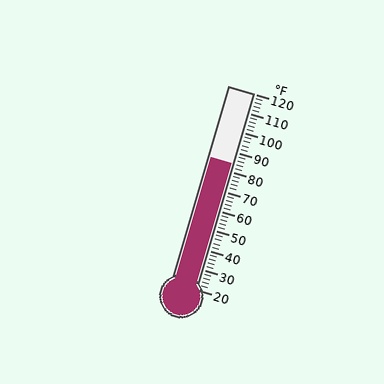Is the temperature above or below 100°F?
The temperature is below 100°F.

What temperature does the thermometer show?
The thermometer shows approximately 84°F.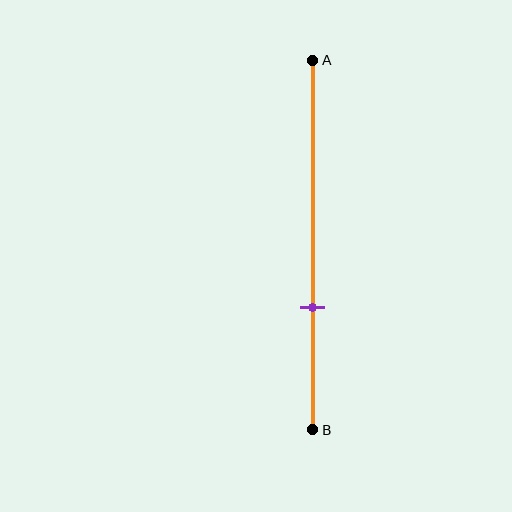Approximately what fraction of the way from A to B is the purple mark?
The purple mark is approximately 65% of the way from A to B.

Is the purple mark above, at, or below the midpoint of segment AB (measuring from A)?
The purple mark is below the midpoint of segment AB.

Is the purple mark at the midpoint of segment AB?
No, the mark is at about 65% from A, not at the 50% midpoint.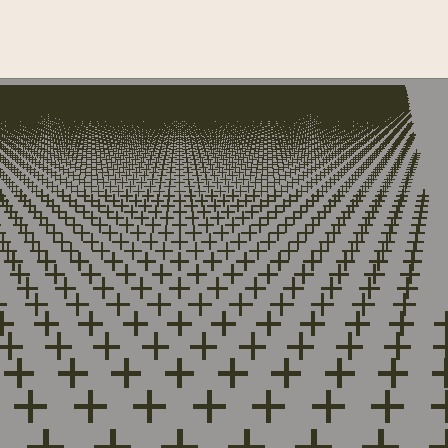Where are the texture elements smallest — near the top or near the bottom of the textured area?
Near the top.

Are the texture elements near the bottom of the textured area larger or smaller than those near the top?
Larger. Near the bottom, elements are closer to the viewer and appear at a bigger on-screen size.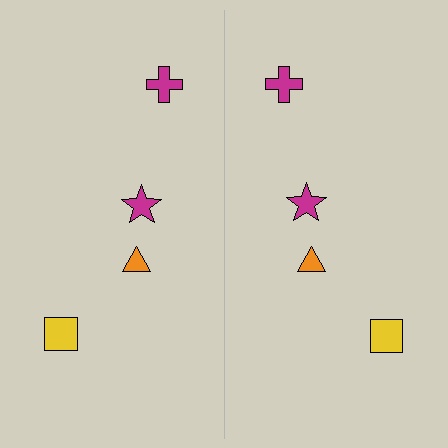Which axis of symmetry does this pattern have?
The pattern has a vertical axis of symmetry running through the center of the image.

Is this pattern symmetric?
Yes, this pattern has bilateral (reflection) symmetry.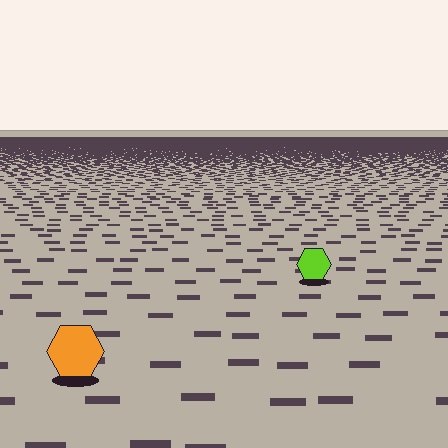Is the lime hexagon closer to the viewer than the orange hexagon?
No. The orange hexagon is closer — you can tell from the texture gradient: the ground texture is coarser near it.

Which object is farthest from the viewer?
The lime hexagon is farthest from the viewer. It appears smaller and the ground texture around it is denser.